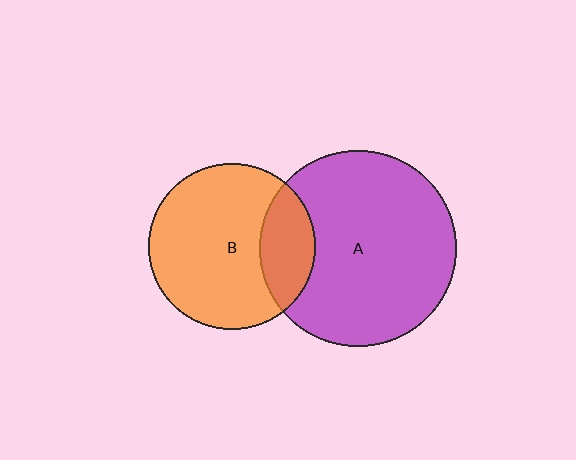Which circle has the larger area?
Circle A (purple).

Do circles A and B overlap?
Yes.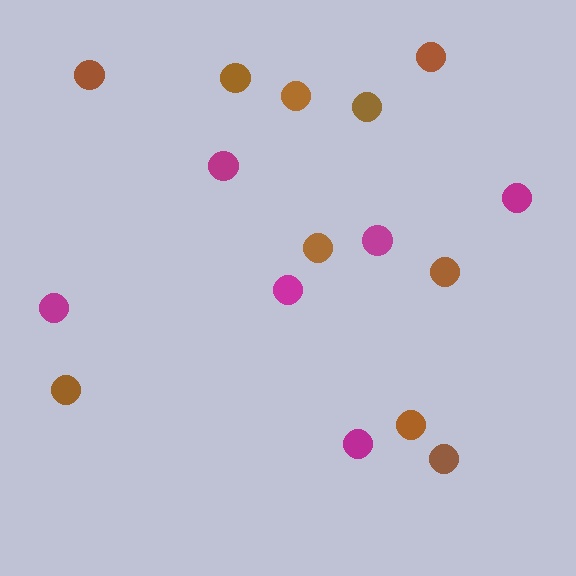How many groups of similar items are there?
There are 2 groups: one group of brown circles (10) and one group of magenta circles (6).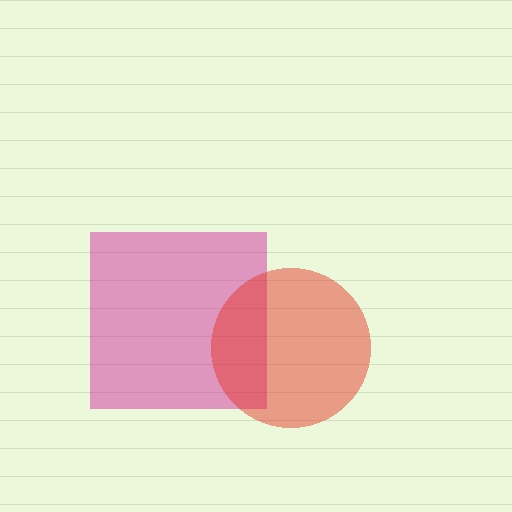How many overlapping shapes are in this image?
There are 2 overlapping shapes in the image.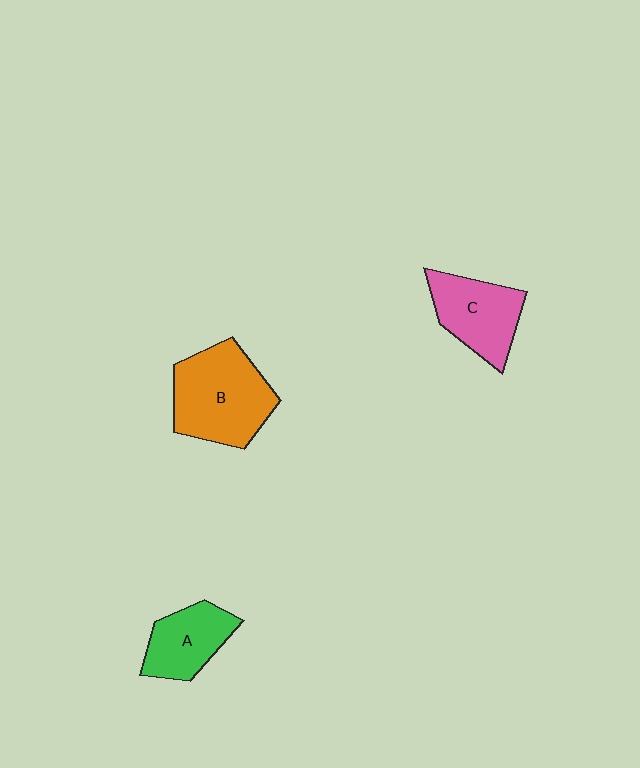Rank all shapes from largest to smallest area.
From largest to smallest: B (orange), C (pink), A (green).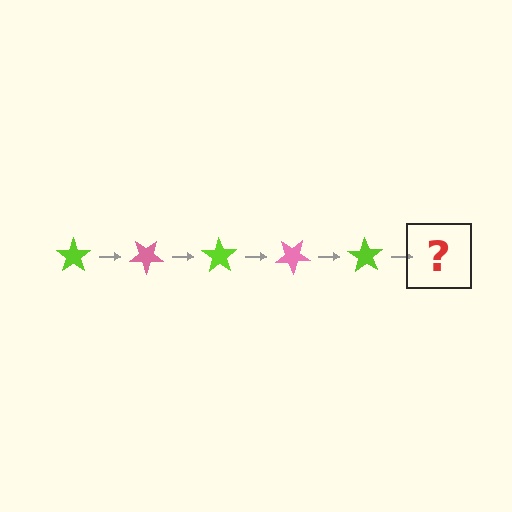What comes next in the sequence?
The next element should be a pink star, rotated 175 degrees from the start.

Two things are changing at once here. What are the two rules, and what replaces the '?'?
The two rules are that it rotates 35 degrees each step and the color cycles through lime and pink. The '?' should be a pink star, rotated 175 degrees from the start.